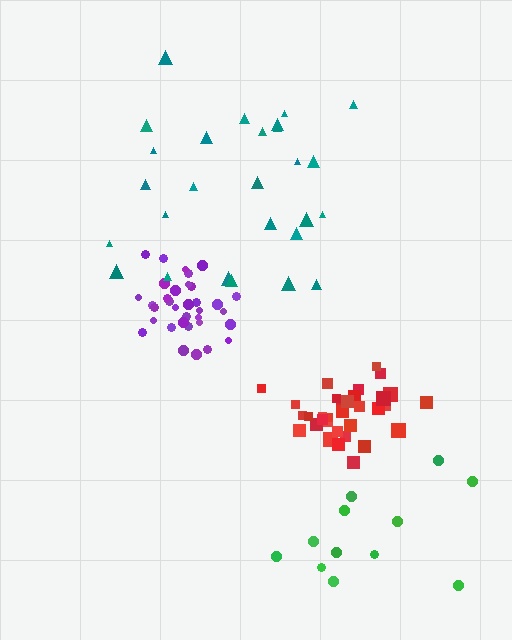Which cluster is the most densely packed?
Purple.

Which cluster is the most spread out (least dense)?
Green.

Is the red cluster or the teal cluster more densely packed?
Red.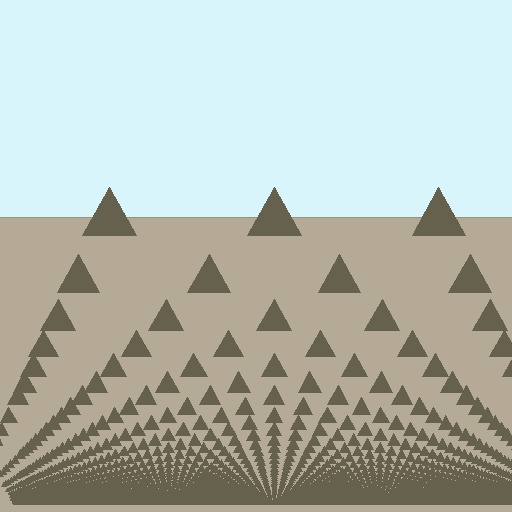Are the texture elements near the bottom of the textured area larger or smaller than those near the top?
Smaller. The gradient is inverted — elements near the bottom are smaller and denser.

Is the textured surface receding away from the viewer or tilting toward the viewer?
The surface appears to tilt toward the viewer. Texture elements get larger and sparser toward the top.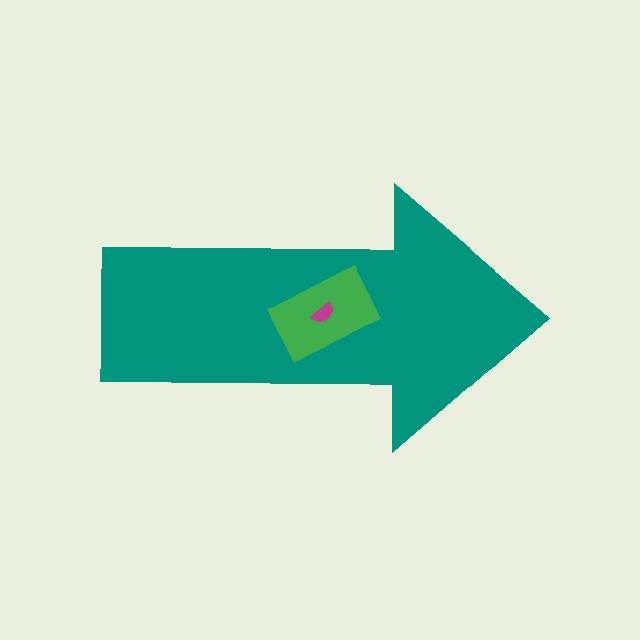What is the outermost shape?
The teal arrow.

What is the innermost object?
The magenta semicircle.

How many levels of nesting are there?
3.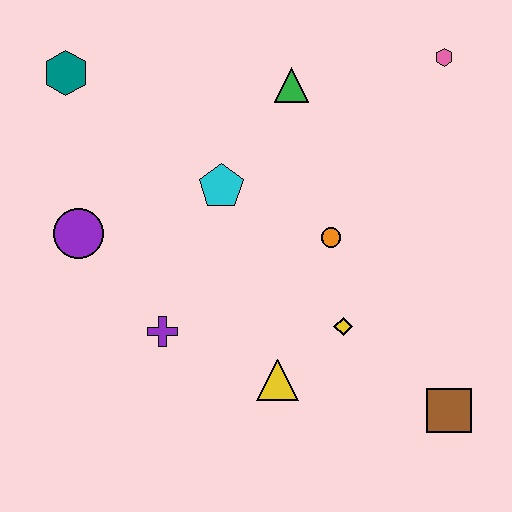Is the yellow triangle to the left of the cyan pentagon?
No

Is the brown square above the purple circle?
No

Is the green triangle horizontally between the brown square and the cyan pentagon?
Yes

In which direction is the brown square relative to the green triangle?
The brown square is below the green triangle.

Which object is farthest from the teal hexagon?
The brown square is farthest from the teal hexagon.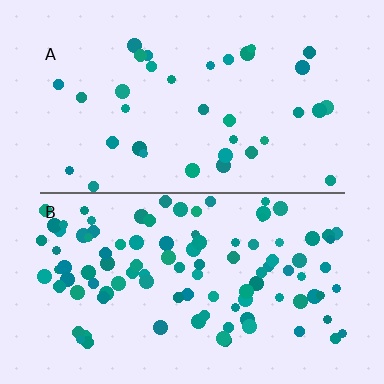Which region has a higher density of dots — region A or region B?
B (the bottom).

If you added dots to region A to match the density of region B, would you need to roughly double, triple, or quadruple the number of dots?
Approximately triple.